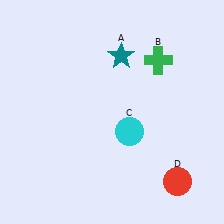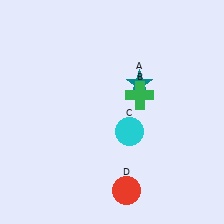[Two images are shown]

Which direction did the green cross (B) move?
The green cross (B) moved down.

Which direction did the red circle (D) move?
The red circle (D) moved left.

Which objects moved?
The objects that moved are: the teal star (A), the green cross (B), the red circle (D).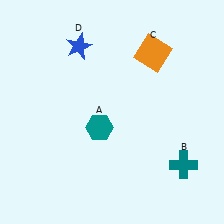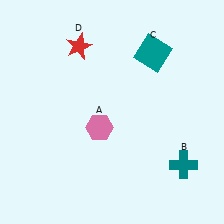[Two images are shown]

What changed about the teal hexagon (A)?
In Image 1, A is teal. In Image 2, it changed to pink.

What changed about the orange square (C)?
In Image 1, C is orange. In Image 2, it changed to teal.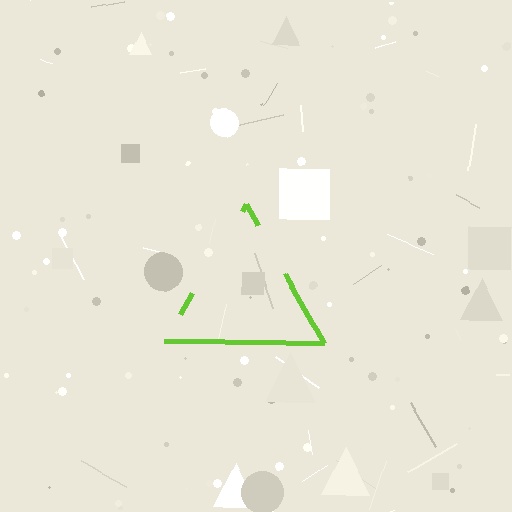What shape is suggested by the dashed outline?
The dashed outline suggests a triangle.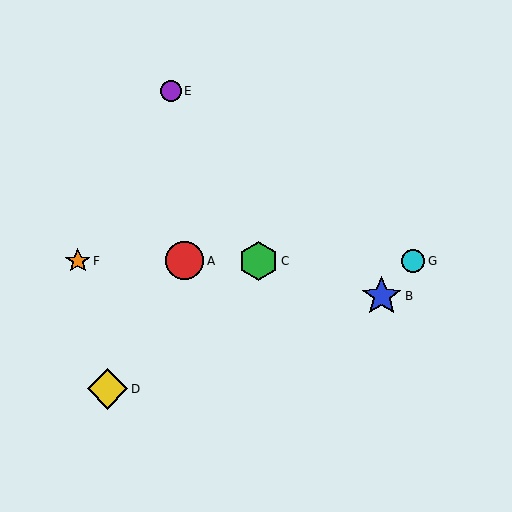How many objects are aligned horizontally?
4 objects (A, C, F, G) are aligned horizontally.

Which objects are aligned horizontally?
Objects A, C, F, G are aligned horizontally.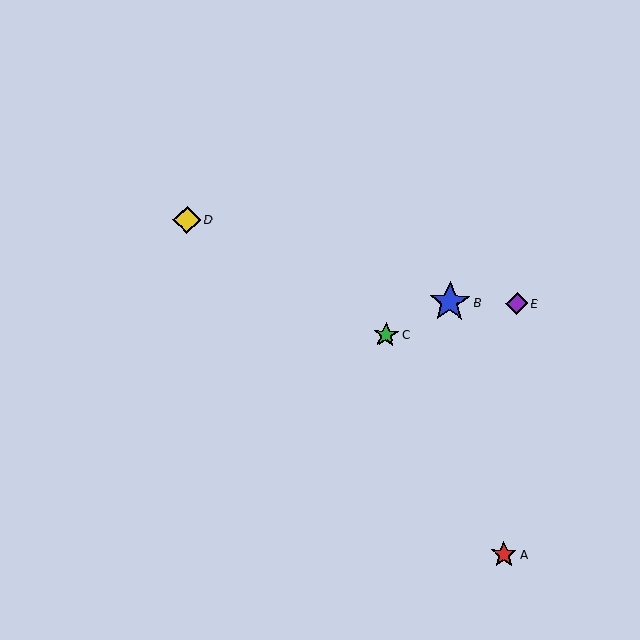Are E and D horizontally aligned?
No, E is at y≈304 and D is at y≈220.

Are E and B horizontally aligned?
Yes, both are at y≈304.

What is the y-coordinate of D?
Object D is at y≈220.